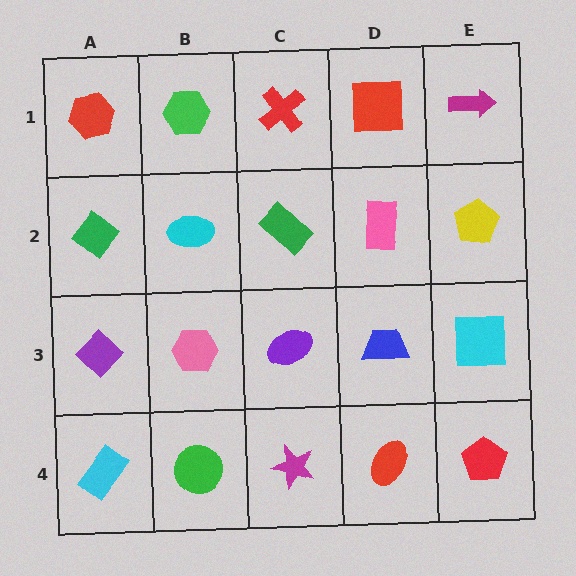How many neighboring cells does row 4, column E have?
2.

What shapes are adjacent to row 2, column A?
A red hexagon (row 1, column A), a purple diamond (row 3, column A), a cyan ellipse (row 2, column B).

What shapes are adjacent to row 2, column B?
A green hexagon (row 1, column B), a pink hexagon (row 3, column B), a green diamond (row 2, column A), a green rectangle (row 2, column C).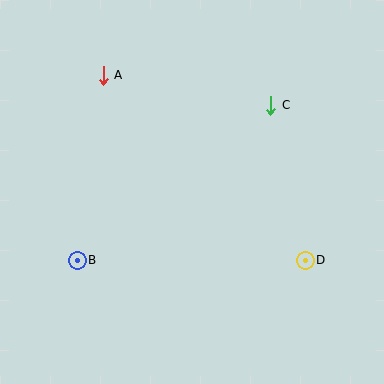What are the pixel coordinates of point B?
Point B is at (77, 260).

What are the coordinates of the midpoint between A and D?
The midpoint between A and D is at (204, 168).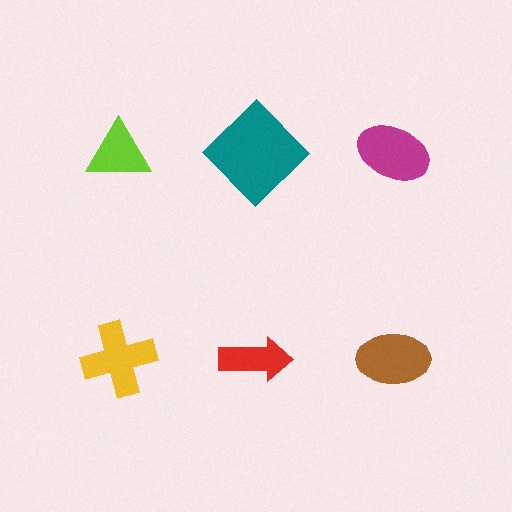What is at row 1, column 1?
A lime triangle.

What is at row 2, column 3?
A brown ellipse.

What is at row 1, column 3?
A magenta ellipse.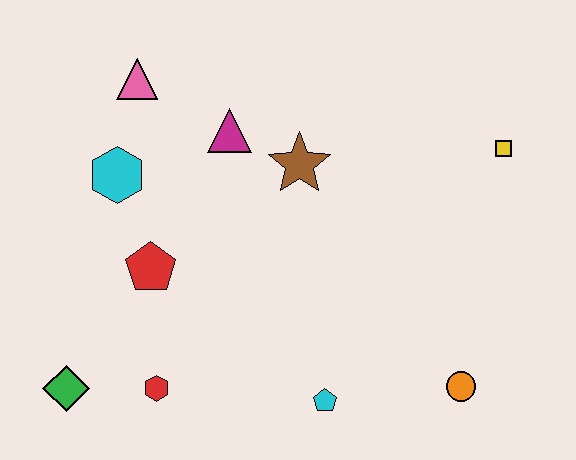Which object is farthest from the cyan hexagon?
The orange circle is farthest from the cyan hexagon.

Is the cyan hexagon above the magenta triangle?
No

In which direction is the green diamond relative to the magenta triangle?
The green diamond is below the magenta triangle.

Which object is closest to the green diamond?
The red hexagon is closest to the green diamond.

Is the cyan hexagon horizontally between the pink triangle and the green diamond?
Yes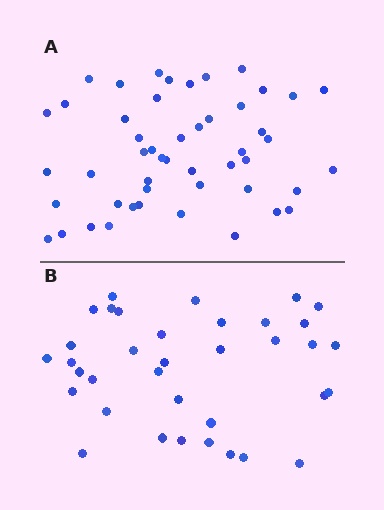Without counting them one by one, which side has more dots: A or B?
Region A (the top region) has more dots.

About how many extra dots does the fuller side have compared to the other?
Region A has approximately 15 more dots than region B.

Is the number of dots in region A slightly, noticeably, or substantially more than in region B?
Region A has noticeably more, but not dramatically so. The ratio is roughly 1.4 to 1.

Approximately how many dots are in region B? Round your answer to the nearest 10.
About 40 dots. (The exact count is 36, which rounds to 40.)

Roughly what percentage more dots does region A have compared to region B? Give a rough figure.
About 35% more.